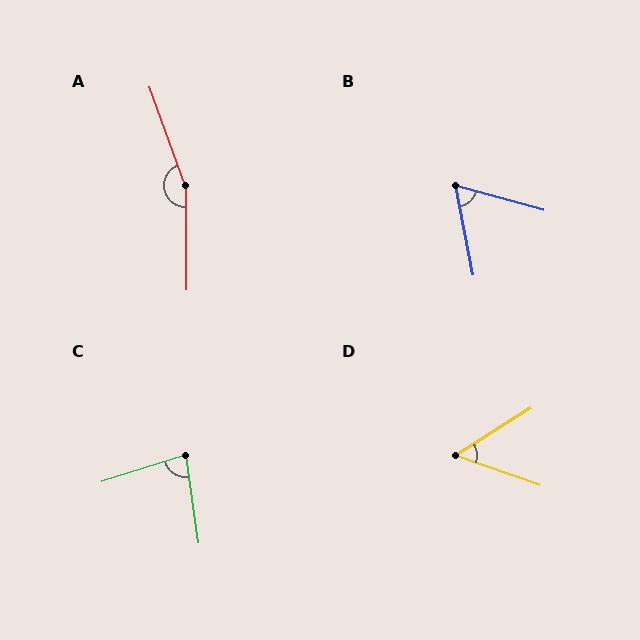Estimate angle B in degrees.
Approximately 63 degrees.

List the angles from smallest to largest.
D (51°), B (63°), C (80°), A (160°).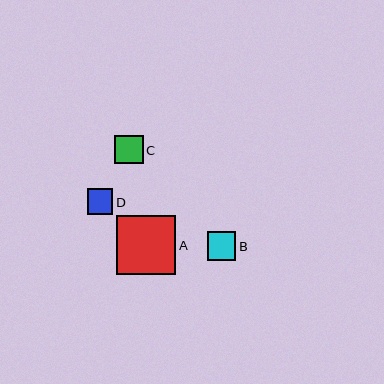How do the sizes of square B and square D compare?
Square B and square D are approximately the same size.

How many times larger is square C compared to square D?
Square C is approximately 1.1 times the size of square D.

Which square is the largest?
Square A is the largest with a size of approximately 59 pixels.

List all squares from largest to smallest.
From largest to smallest: A, C, B, D.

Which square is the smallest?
Square D is the smallest with a size of approximately 26 pixels.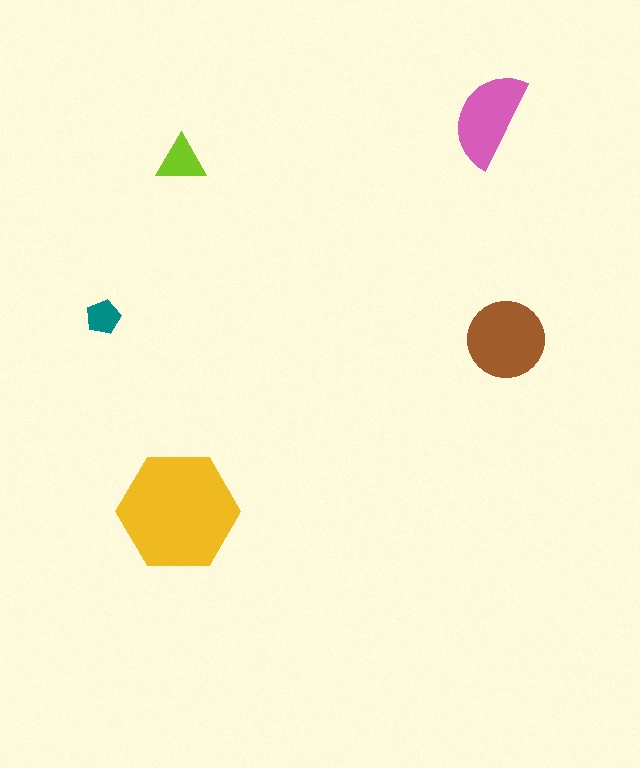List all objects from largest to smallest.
The yellow hexagon, the brown circle, the pink semicircle, the lime triangle, the teal pentagon.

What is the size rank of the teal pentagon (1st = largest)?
5th.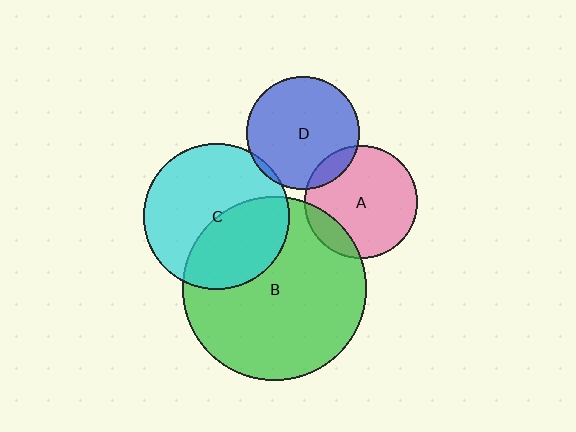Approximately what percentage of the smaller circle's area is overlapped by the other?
Approximately 5%.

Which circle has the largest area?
Circle B (green).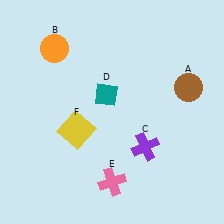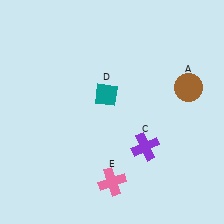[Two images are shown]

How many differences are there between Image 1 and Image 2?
There are 2 differences between the two images.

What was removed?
The yellow square (F), the orange circle (B) were removed in Image 2.